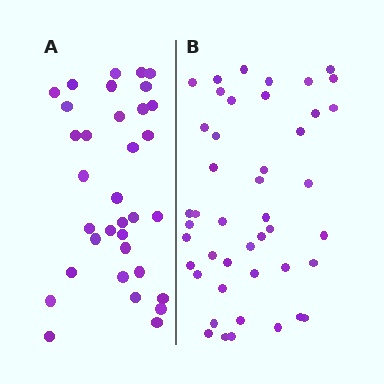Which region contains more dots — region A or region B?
Region B (the right region) has more dots.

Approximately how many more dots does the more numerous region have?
Region B has roughly 12 or so more dots than region A.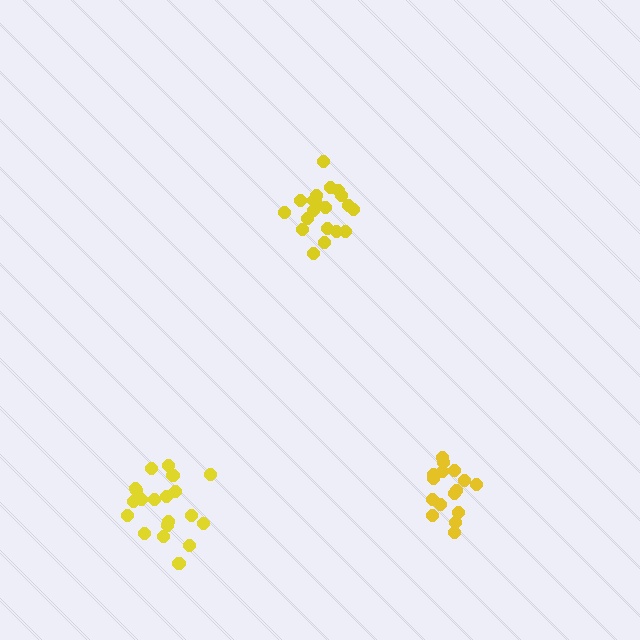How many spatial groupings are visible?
There are 3 spatial groupings.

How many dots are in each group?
Group 1: 20 dots, Group 2: 20 dots, Group 3: 16 dots (56 total).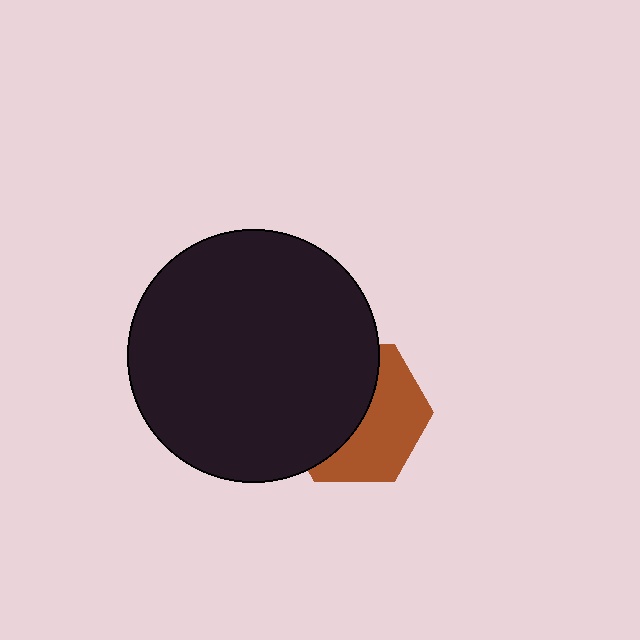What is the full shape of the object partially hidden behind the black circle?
The partially hidden object is a brown hexagon.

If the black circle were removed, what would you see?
You would see the complete brown hexagon.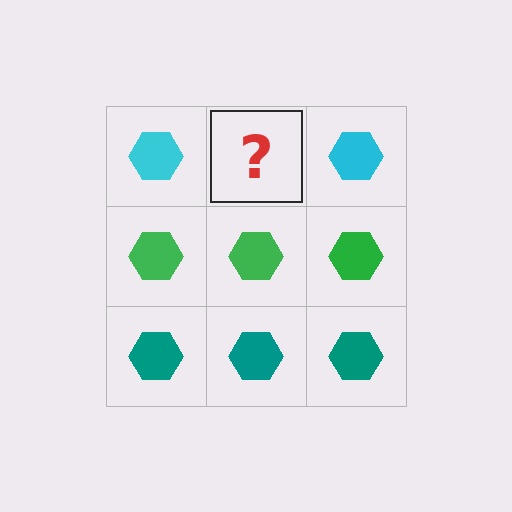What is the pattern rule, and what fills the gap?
The rule is that each row has a consistent color. The gap should be filled with a cyan hexagon.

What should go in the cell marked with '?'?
The missing cell should contain a cyan hexagon.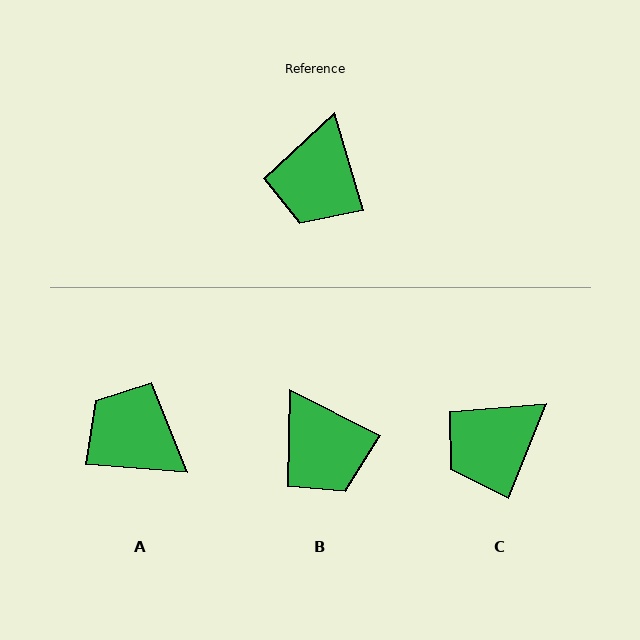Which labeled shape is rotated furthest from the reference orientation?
A, about 111 degrees away.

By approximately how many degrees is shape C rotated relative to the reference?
Approximately 38 degrees clockwise.